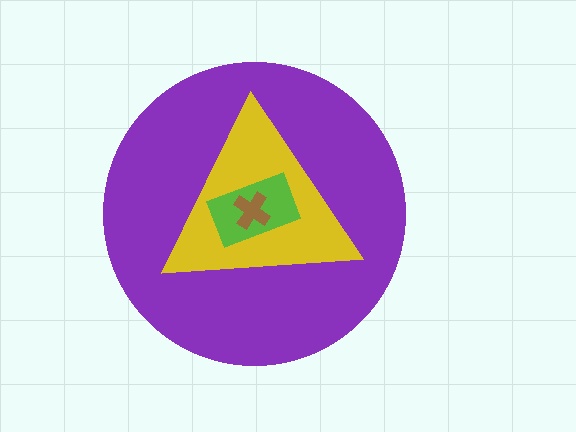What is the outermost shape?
The purple circle.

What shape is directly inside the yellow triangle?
The lime rectangle.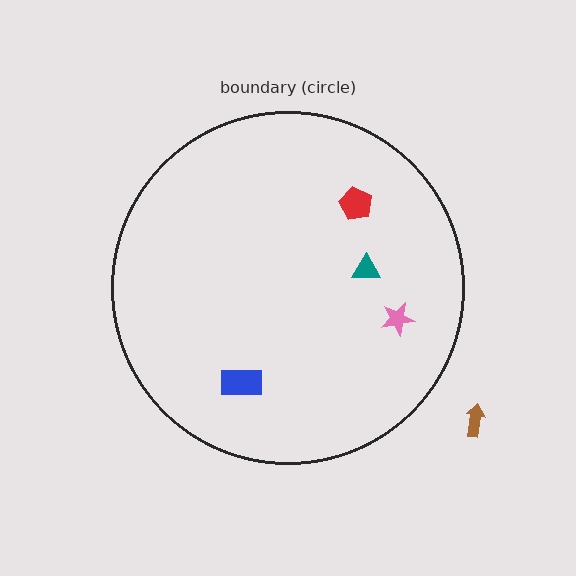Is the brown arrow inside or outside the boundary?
Outside.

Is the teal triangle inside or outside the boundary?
Inside.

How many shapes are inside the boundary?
4 inside, 1 outside.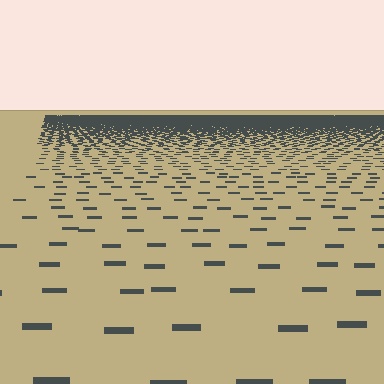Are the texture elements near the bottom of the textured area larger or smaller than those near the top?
Larger. Near the bottom, elements are closer to the viewer and appear at a bigger on-screen size.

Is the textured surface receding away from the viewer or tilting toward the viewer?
The surface is receding away from the viewer. Texture elements get smaller and denser toward the top.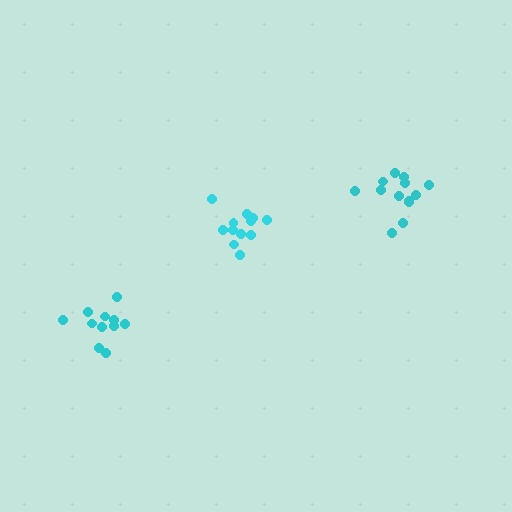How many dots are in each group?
Group 1: 11 dots, Group 2: 13 dots, Group 3: 13 dots (37 total).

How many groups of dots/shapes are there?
There are 3 groups.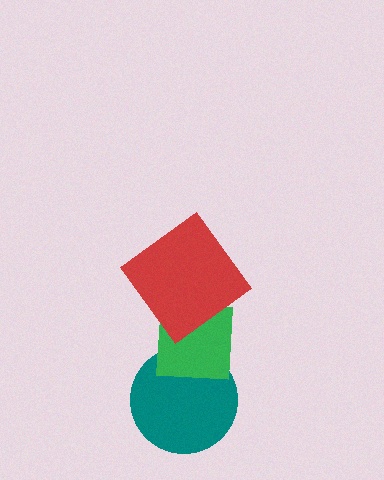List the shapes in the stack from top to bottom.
From top to bottom: the red diamond, the green square, the teal circle.